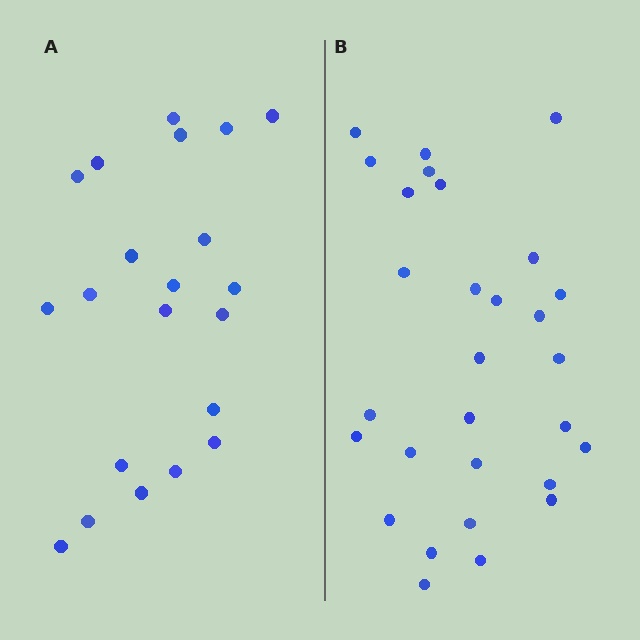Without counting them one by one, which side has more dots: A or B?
Region B (the right region) has more dots.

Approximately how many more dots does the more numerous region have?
Region B has roughly 8 or so more dots than region A.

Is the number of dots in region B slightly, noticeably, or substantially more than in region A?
Region B has noticeably more, but not dramatically so. The ratio is roughly 1.4 to 1.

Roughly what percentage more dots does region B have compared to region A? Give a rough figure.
About 40% more.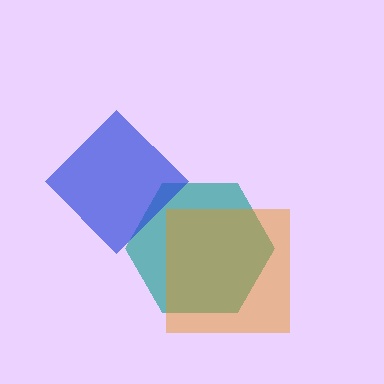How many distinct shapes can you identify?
There are 3 distinct shapes: a teal hexagon, a blue diamond, an orange square.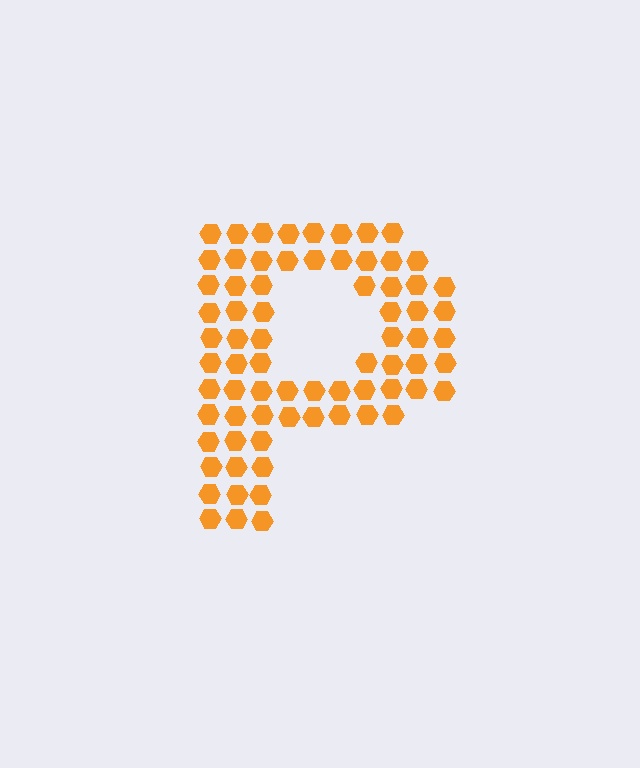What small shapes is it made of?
It is made of small hexagons.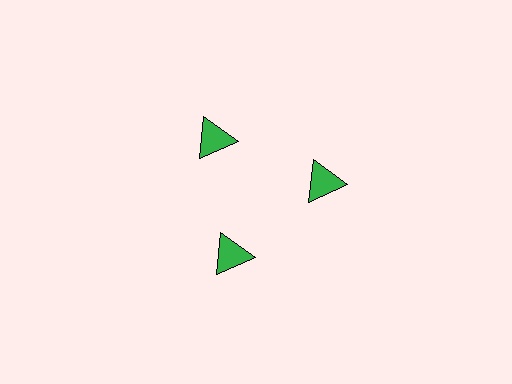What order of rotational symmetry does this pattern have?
This pattern has 3-fold rotational symmetry.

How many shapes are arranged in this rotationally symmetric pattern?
There are 3 shapes, arranged in 3 groups of 1.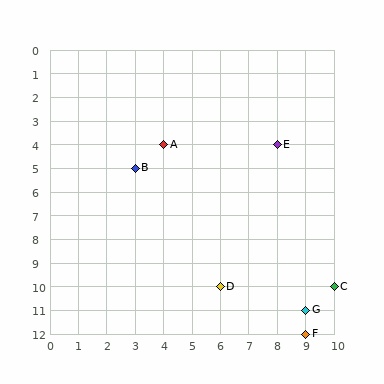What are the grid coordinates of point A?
Point A is at grid coordinates (4, 4).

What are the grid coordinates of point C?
Point C is at grid coordinates (10, 10).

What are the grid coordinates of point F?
Point F is at grid coordinates (9, 12).